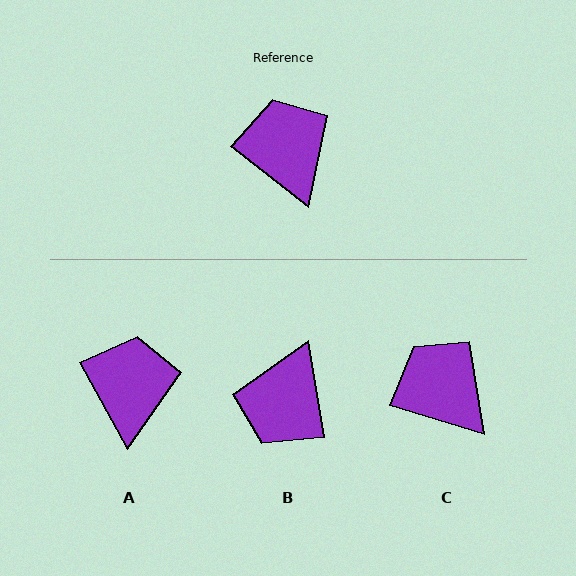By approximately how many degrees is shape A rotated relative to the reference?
Approximately 23 degrees clockwise.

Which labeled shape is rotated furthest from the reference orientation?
B, about 137 degrees away.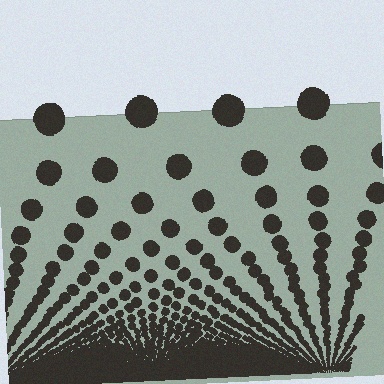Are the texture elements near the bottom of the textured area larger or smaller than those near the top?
Smaller. The gradient is inverted — elements near the bottom are smaller and denser.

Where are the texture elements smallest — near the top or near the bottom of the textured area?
Near the bottom.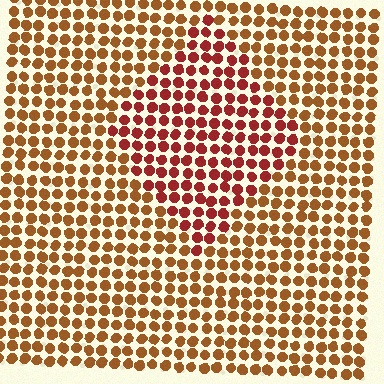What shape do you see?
I see a diamond.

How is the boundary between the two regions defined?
The boundary is defined purely by a slight shift in hue (about 29 degrees). Spacing, size, and orientation are identical on both sides.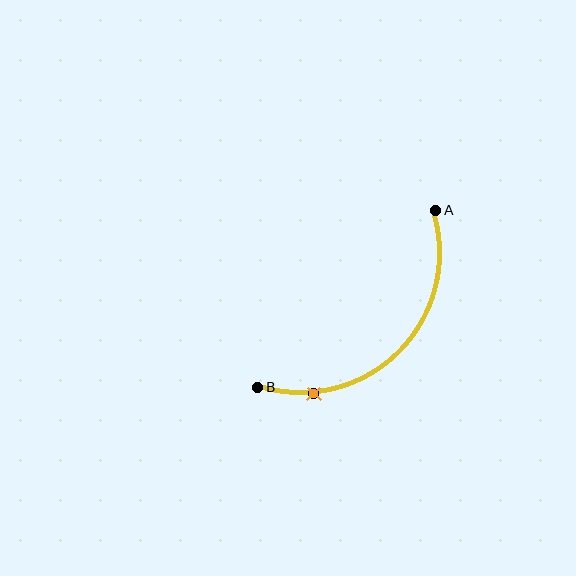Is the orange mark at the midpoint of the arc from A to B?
No. The orange mark lies on the arc but is closer to endpoint B. The arc midpoint would be at the point on the curve equidistant along the arc from both A and B.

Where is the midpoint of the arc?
The arc midpoint is the point on the curve farthest from the straight line joining A and B. It sits below and to the right of that line.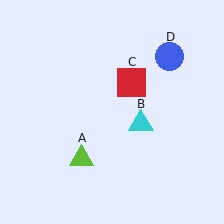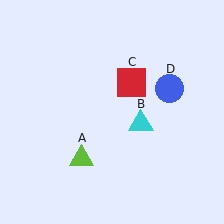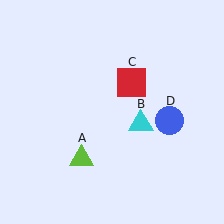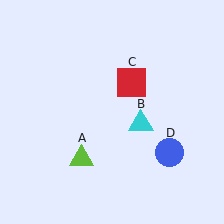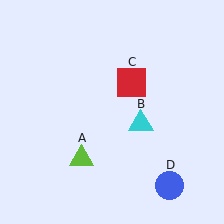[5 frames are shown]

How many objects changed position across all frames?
1 object changed position: blue circle (object D).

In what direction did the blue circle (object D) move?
The blue circle (object D) moved down.